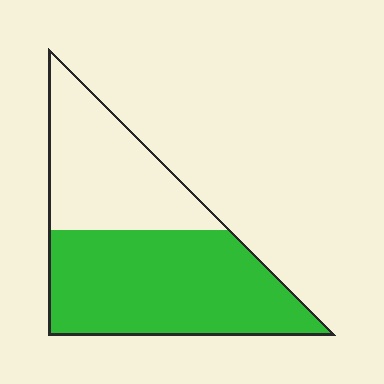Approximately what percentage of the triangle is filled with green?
Approximately 60%.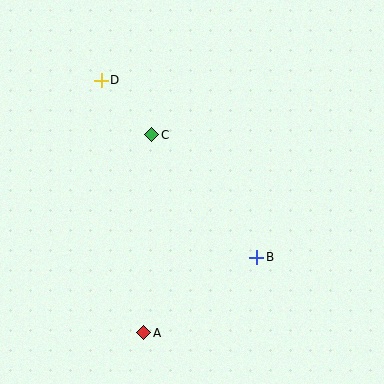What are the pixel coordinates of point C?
Point C is at (152, 135).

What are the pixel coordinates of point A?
Point A is at (144, 333).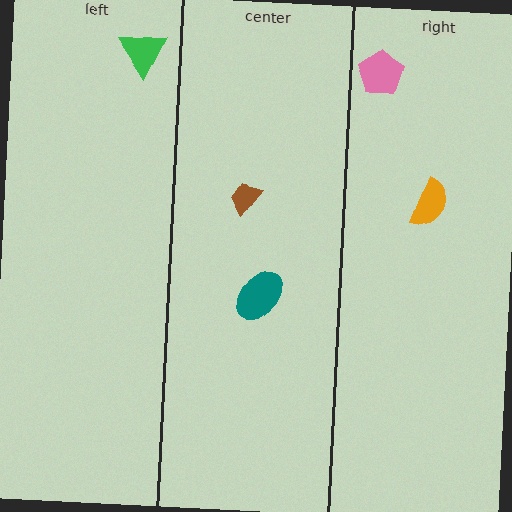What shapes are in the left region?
The green triangle.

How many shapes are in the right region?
2.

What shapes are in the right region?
The orange semicircle, the pink pentagon.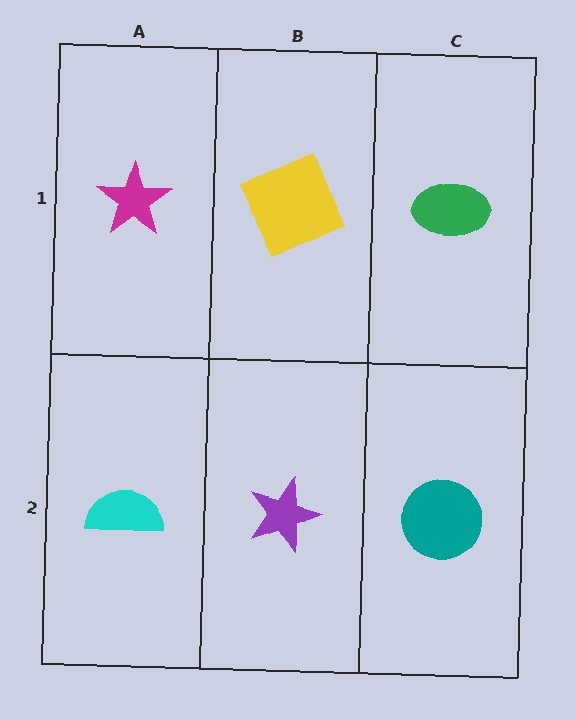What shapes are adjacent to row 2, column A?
A magenta star (row 1, column A), a purple star (row 2, column B).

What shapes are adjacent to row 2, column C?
A green ellipse (row 1, column C), a purple star (row 2, column B).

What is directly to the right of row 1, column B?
A green ellipse.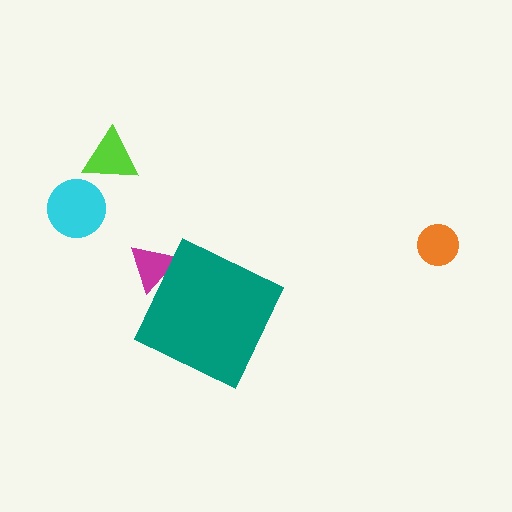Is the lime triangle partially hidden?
No, the lime triangle is fully visible.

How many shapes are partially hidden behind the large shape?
1 shape is partially hidden.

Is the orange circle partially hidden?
No, the orange circle is fully visible.